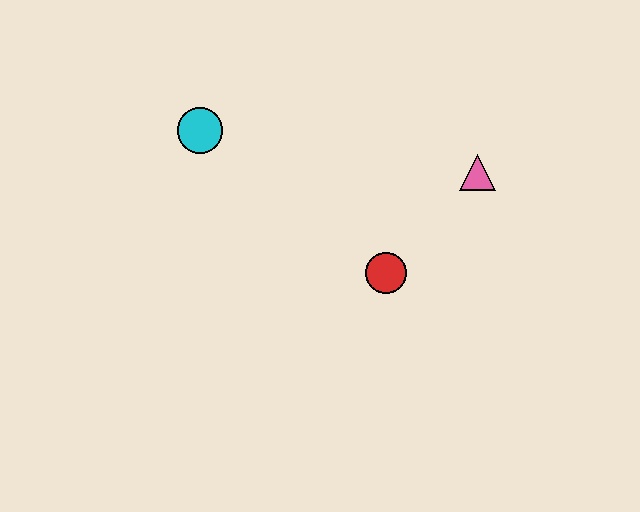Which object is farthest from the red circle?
The cyan circle is farthest from the red circle.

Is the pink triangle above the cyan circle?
No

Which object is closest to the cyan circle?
The red circle is closest to the cyan circle.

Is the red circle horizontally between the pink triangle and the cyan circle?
Yes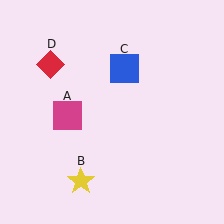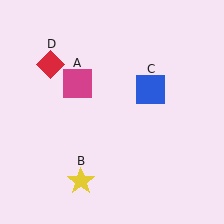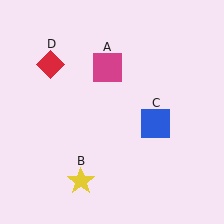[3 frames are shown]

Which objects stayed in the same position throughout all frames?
Yellow star (object B) and red diamond (object D) remained stationary.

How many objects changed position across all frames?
2 objects changed position: magenta square (object A), blue square (object C).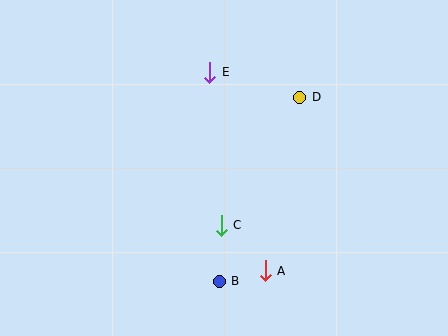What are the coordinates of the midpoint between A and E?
The midpoint between A and E is at (237, 171).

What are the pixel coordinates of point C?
Point C is at (221, 225).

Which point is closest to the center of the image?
Point C at (221, 225) is closest to the center.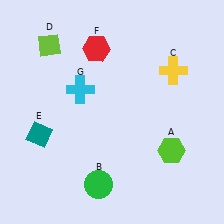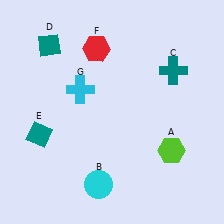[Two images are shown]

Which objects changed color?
B changed from green to cyan. C changed from yellow to teal. D changed from lime to teal.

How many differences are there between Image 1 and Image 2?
There are 3 differences between the two images.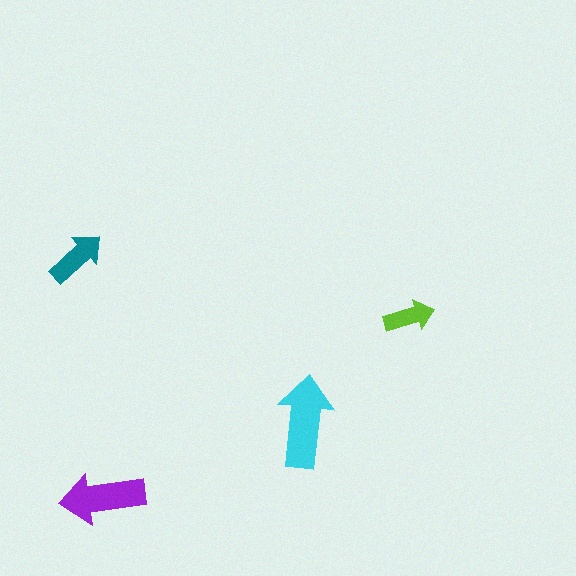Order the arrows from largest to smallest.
the cyan one, the purple one, the teal one, the lime one.